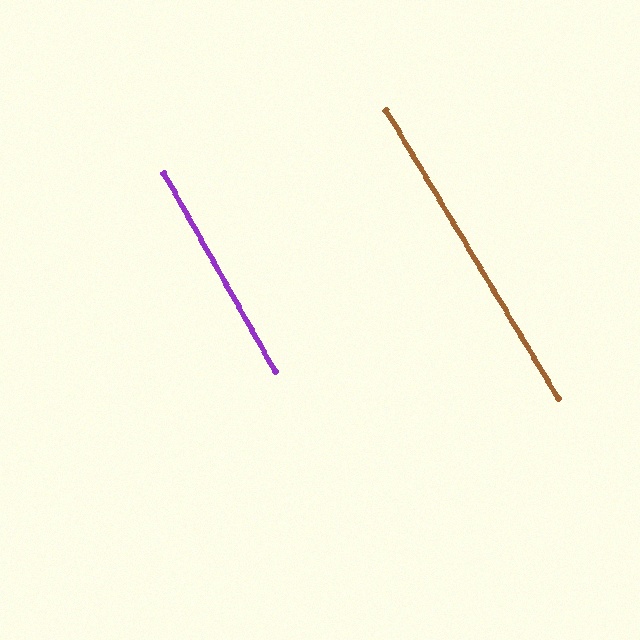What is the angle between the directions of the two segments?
Approximately 2 degrees.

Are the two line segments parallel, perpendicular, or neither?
Parallel — their directions differ by only 1.7°.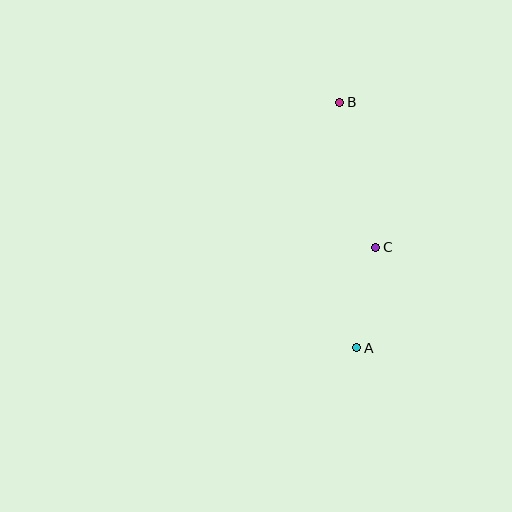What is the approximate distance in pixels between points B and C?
The distance between B and C is approximately 149 pixels.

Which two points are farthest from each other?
Points A and B are farthest from each other.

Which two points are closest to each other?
Points A and C are closest to each other.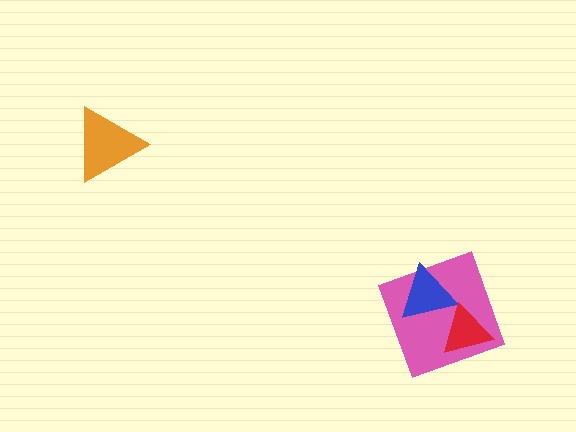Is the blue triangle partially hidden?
Yes, it is partially covered by another shape.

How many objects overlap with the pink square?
2 objects overlap with the pink square.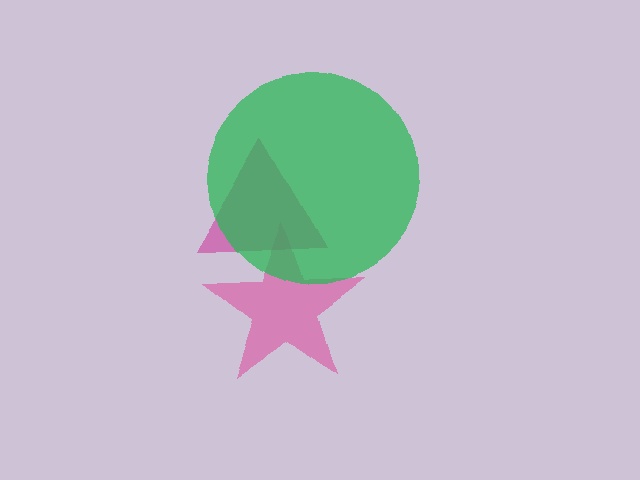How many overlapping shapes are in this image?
There are 3 overlapping shapes in the image.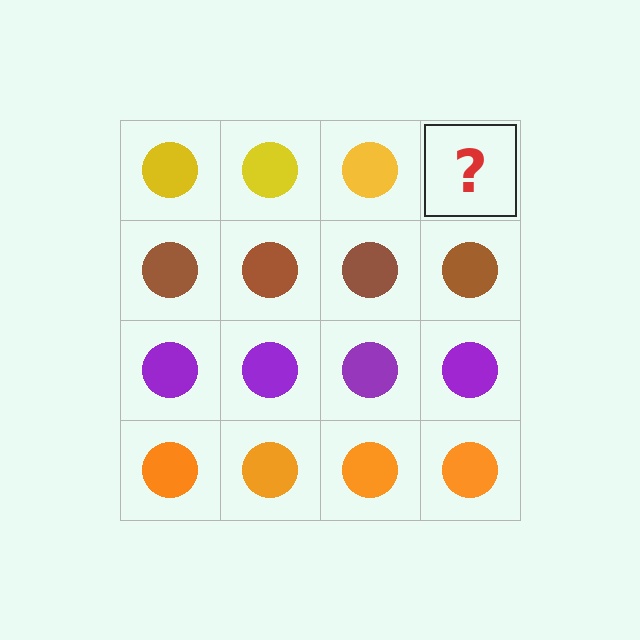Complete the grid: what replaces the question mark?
The question mark should be replaced with a yellow circle.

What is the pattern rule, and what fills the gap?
The rule is that each row has a consistent color. The gap should be filled with a yellow circle.